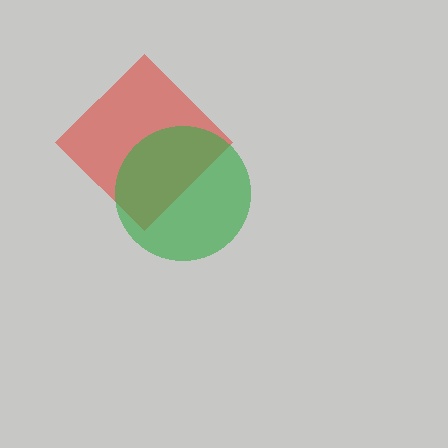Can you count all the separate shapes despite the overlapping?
Yes, there are 2 separate shapes.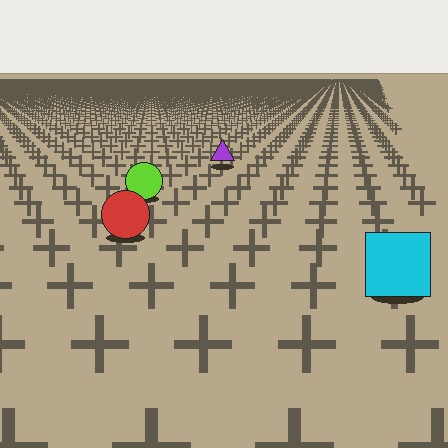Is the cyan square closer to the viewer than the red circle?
Yes. The cyan square is closer — you can tell from the texture gradient: the ground texture is coarser near it.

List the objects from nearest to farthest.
From nearest to farthest: the cyan square, the red circle, the lime circle, the purple triangle.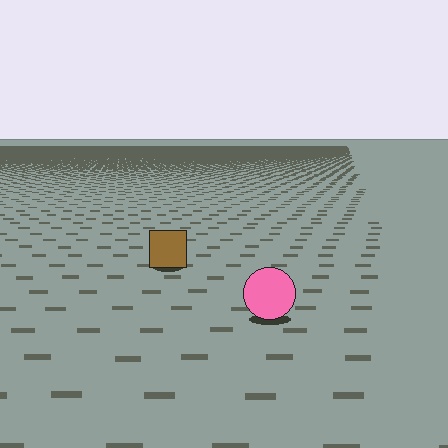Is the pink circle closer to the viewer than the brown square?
Yes. The pink circle is closer — you can tell from the texture gradient: the ground texture is coarser near it.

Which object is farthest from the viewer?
The brown square is farthest from the viewer. It appears smaller and the ground texture around it is denser.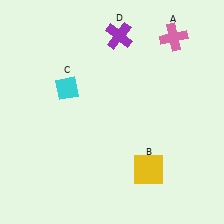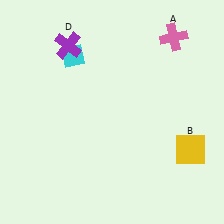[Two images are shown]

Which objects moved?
The objects that moved are: the yellow square (B), the cyan diamond (C), the purple cross (D).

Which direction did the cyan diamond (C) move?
The cyan diamond (C) moved up.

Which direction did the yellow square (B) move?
The yellow square (B) moved right.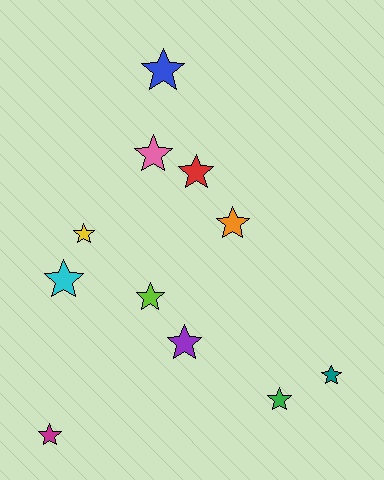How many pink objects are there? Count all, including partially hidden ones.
There is 1 pink object.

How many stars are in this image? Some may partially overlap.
There are 11 stars.